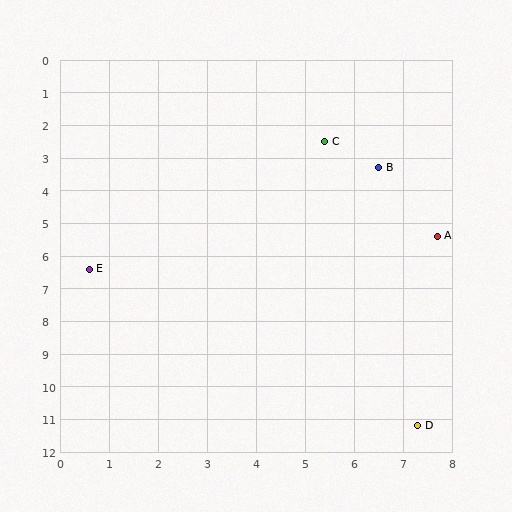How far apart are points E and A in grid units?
Points E and A are about 7.2 grid units apart.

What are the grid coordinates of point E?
Point E is at approximately (0.6, 6.4).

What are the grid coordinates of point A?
Point A is at approximately (7.7, 5.4).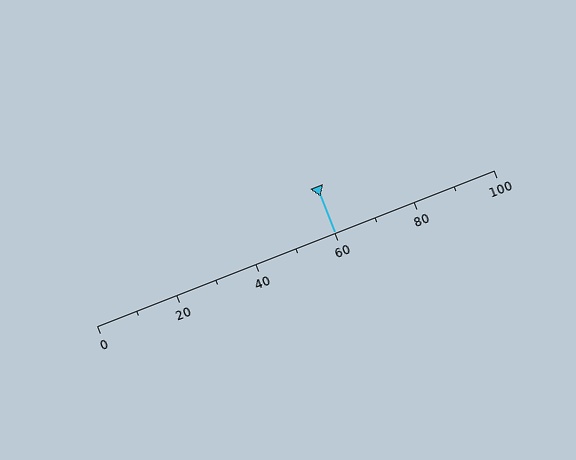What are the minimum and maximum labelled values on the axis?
The axis runs from 0 to 100.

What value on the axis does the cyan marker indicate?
The marker indicates approximately 60.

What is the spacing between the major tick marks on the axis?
The major ticks are spaced 20 apart.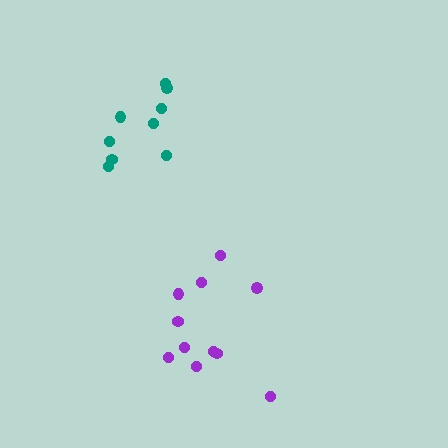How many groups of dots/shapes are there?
There are 2 groups.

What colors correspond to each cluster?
The clusters are colored: purple, teal.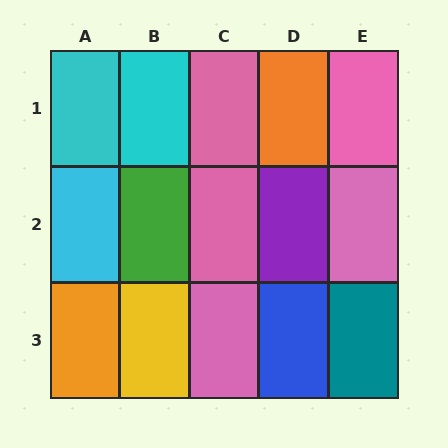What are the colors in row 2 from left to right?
Cyan, green, pink, purple, pink.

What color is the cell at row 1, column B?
Cyan.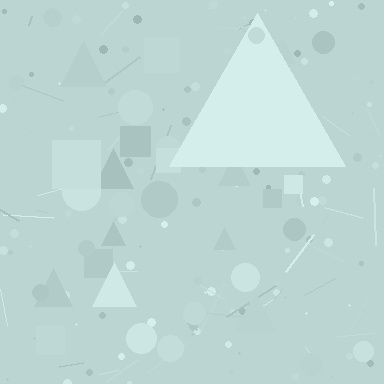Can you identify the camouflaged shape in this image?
The camouflaged shape is a triangle.